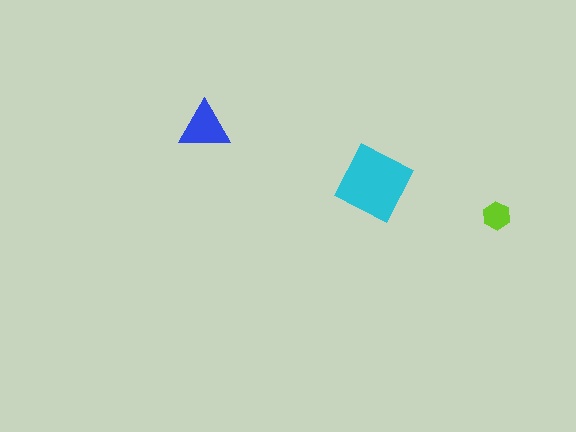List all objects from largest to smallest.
The cyan diamond, the blue triangle, the lime hexagon.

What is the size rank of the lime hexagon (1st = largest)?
3rd.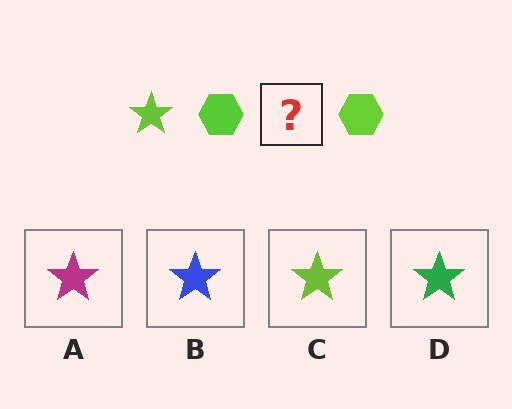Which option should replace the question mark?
Option C.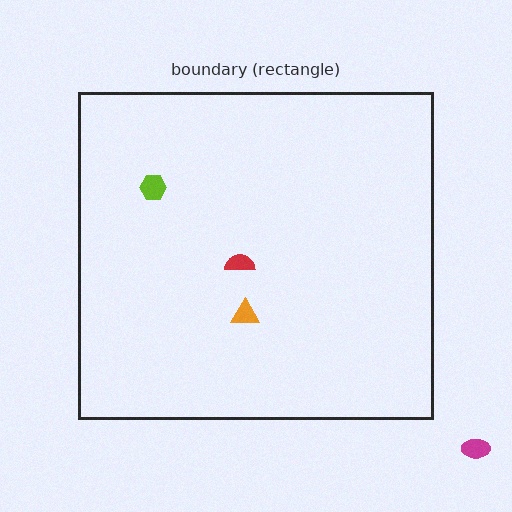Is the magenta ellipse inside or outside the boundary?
Outside.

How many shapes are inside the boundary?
3 inside, 1 outside.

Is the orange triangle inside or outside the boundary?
Inside.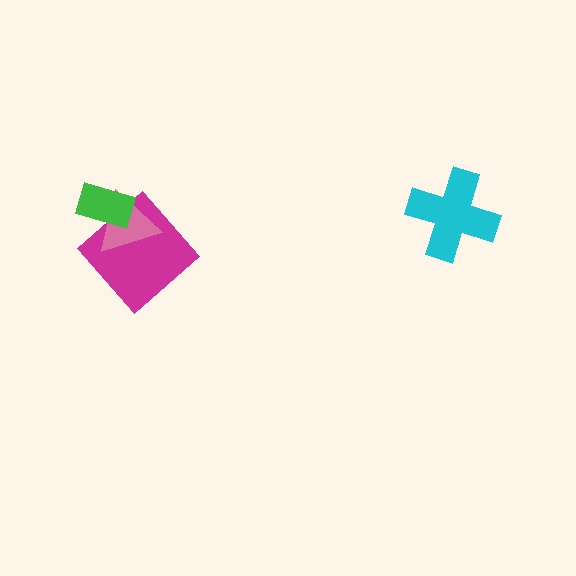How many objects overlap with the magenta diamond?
2 objects overlap with the magenta diamond.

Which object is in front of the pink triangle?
The green rectangle is in front of the pink triangle.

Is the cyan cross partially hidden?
No, no other shape covers it.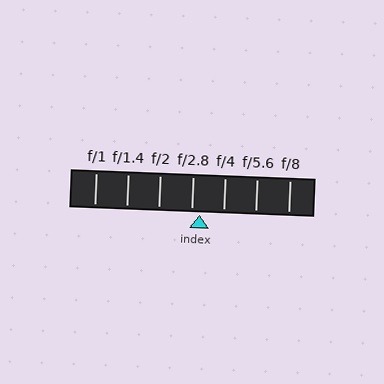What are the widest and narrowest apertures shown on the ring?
The widest aperture shown is f/1 and the narrowest is f/8.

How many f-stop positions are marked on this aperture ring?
There are 7 f-stop positions marked.